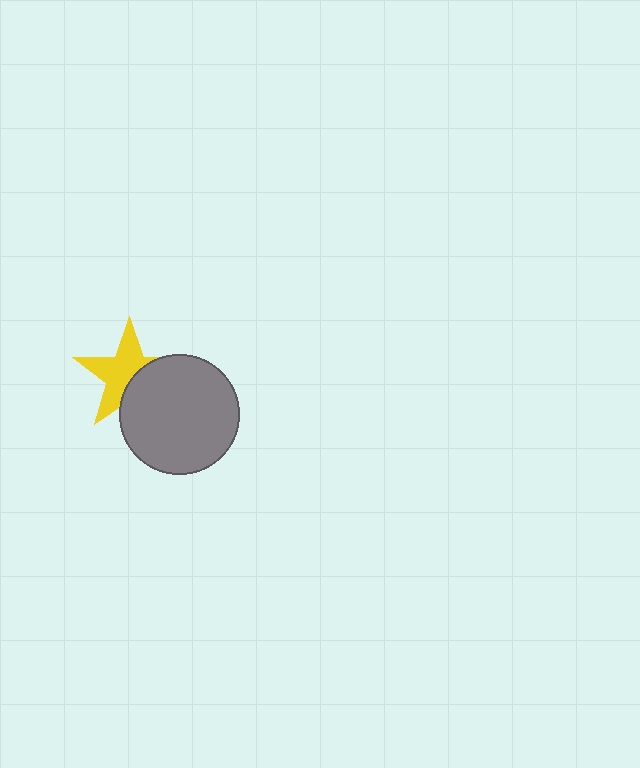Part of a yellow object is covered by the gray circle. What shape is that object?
It is a star.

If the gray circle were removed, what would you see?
You would see the complete yellow star.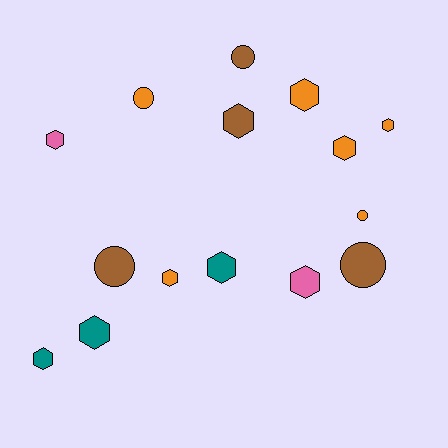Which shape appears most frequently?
Hexagon, with 10 objects.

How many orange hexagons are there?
There are 4 orange hexagons.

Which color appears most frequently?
Orange, with 6 objects.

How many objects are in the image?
There are 15 objects.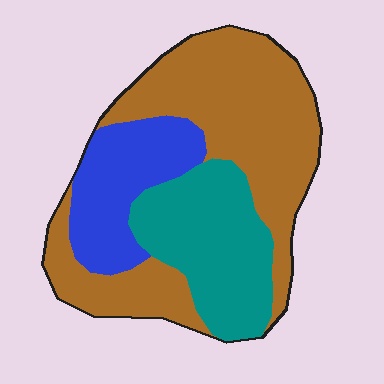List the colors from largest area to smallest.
From largest to smallest: brown, teal, blue.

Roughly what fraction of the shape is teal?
Teal covers 27% of the shape.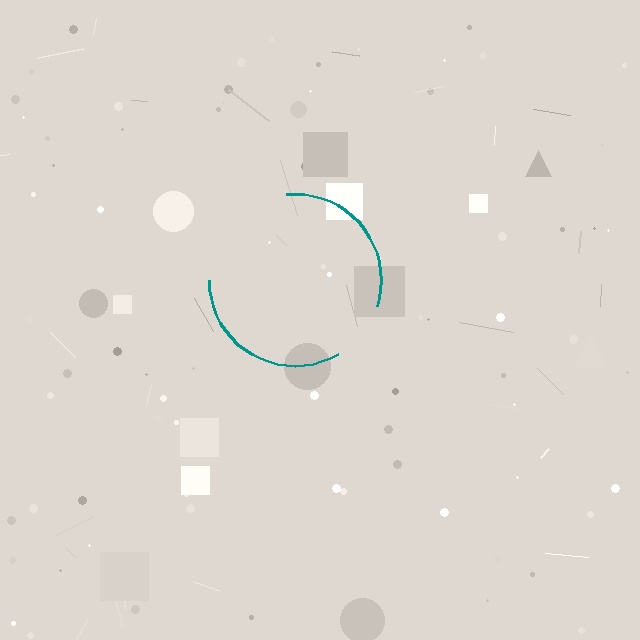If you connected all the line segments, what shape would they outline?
They would outline a circle.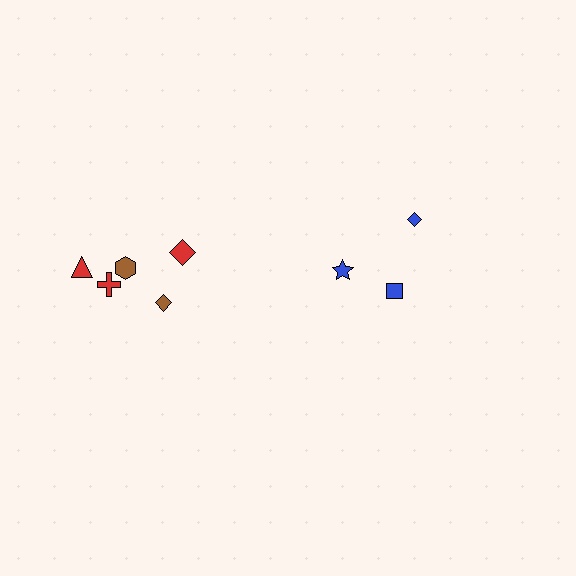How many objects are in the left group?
There are 5 objects.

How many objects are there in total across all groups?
There are 8 objects.